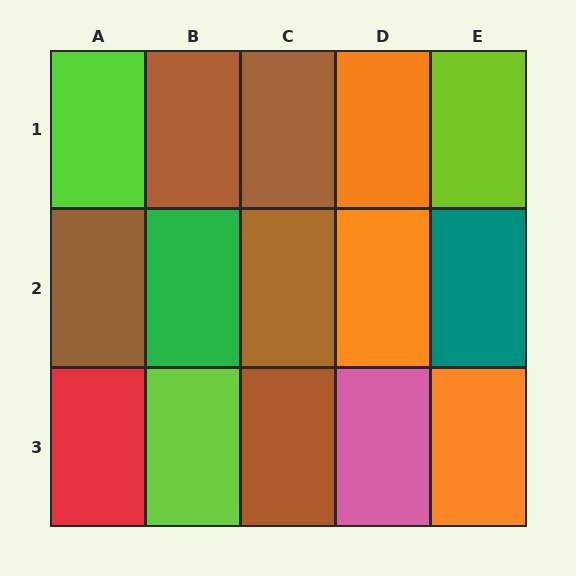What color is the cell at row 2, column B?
Green.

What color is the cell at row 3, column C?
Brown.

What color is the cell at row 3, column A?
Red.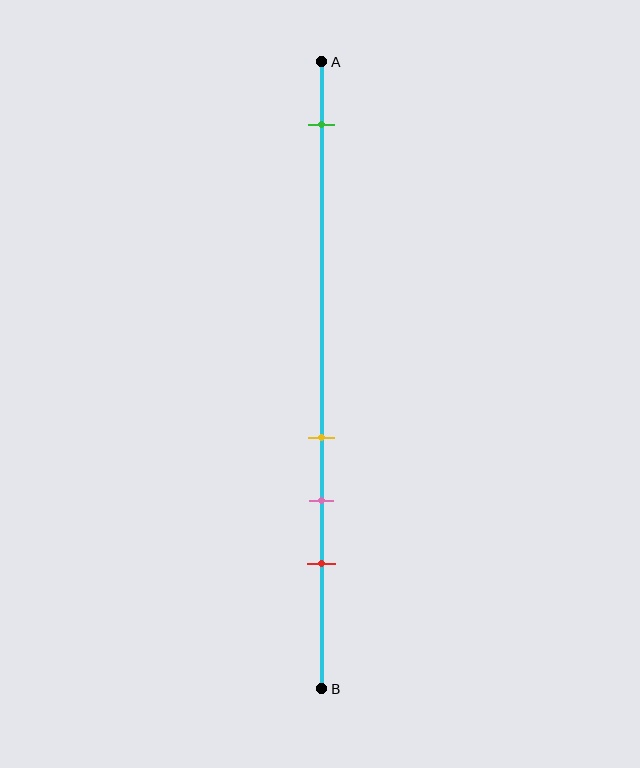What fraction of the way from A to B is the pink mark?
The pink mark is approximately 70% (0.7) of the way from A to B.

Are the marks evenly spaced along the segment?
No, the marks are not evenly spaced.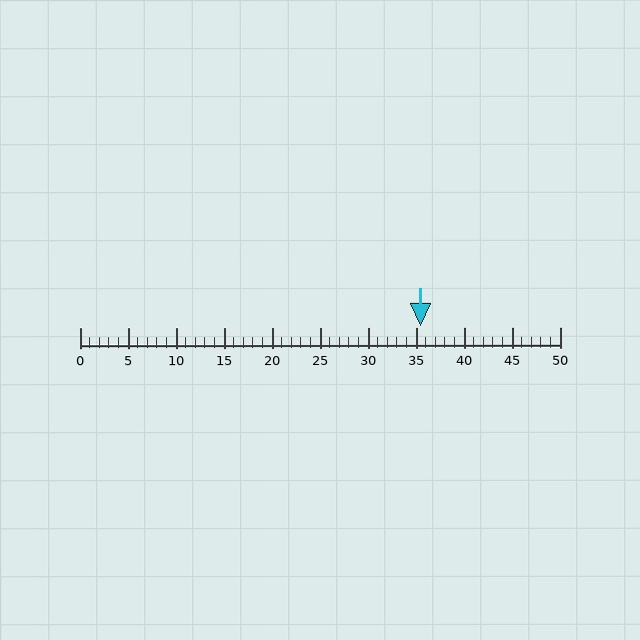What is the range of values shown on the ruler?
The ruler shows values from 0 to 50.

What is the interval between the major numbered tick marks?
The major tick marks are spaced 5 units apart.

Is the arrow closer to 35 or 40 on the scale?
The arrow is closer to 35.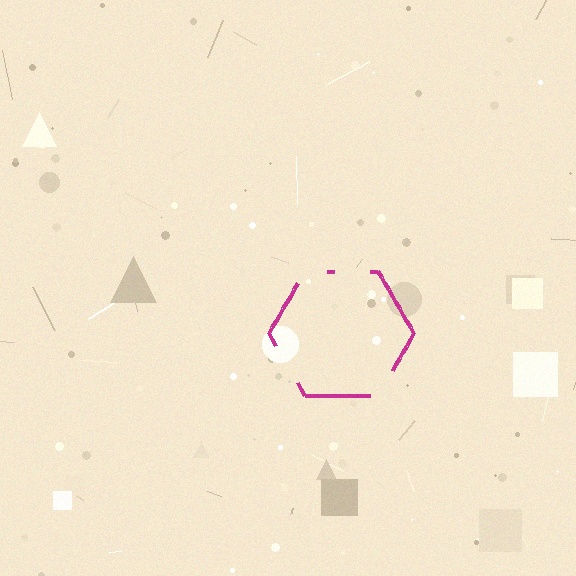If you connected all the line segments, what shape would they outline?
They would outline a hexagon.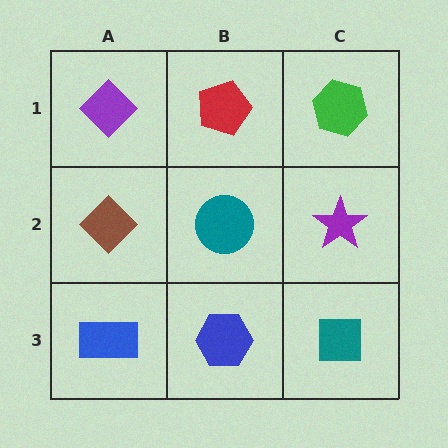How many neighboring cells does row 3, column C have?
2.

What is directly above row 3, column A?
A brown diamond.